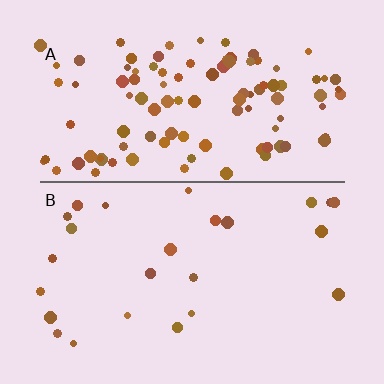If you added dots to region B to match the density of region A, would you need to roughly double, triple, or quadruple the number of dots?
Approximately quadruple.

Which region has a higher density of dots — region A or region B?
A (the top).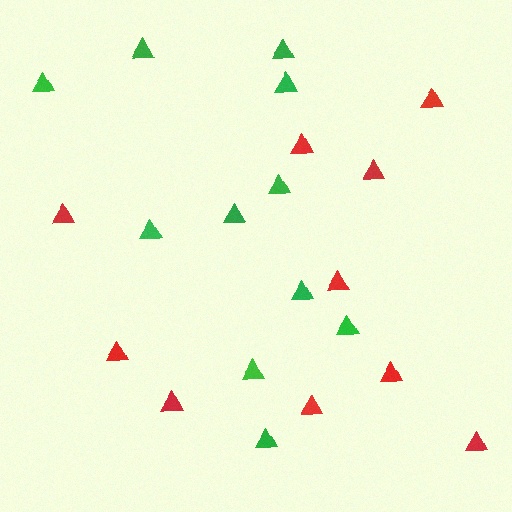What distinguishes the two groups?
There are 2 groups: one group of red triangles (10) and one group of green triangles (11).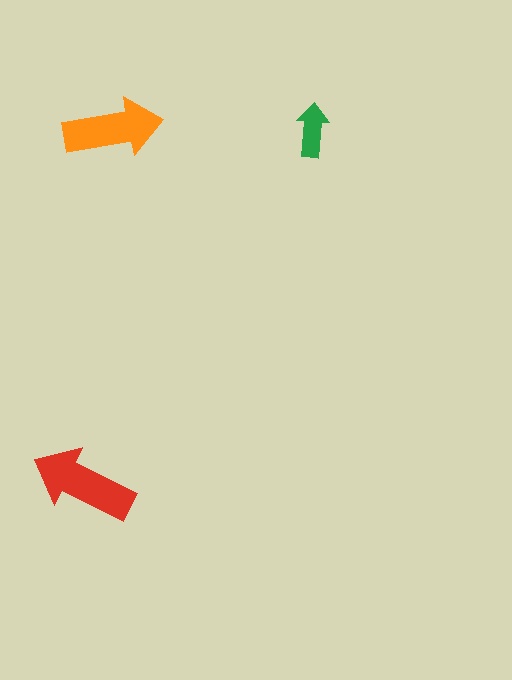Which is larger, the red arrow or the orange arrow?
The red one.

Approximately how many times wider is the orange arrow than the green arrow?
About 2 times wider.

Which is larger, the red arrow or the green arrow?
The red one.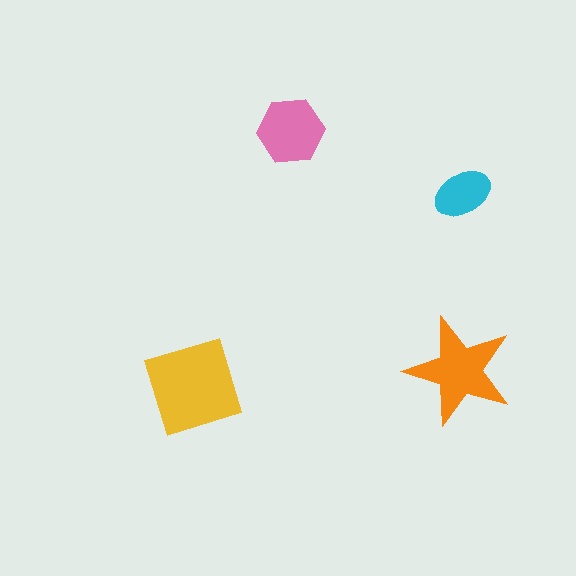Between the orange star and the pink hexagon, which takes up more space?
The orange star.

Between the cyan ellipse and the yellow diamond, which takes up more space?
The yellow diamond.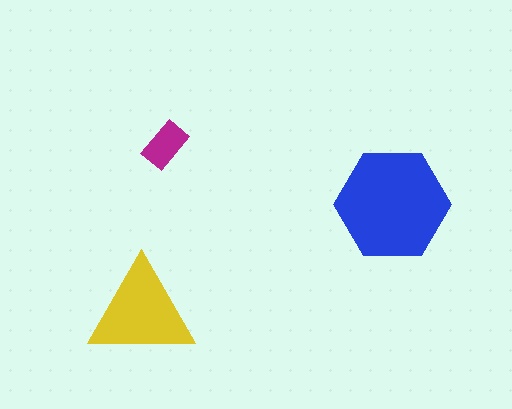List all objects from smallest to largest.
The magenta rectangle, the yellow triangle, the blue hexagon.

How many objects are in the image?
There are 3 objects in the image.